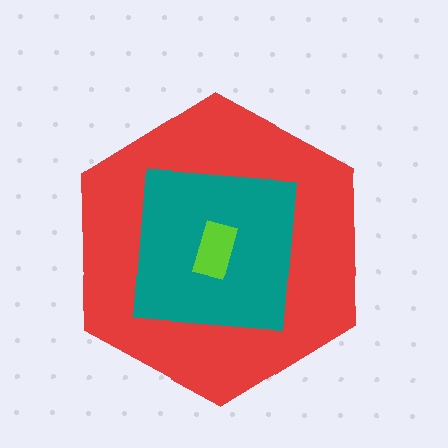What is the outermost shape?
The red hexagon.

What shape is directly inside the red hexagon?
The teal square.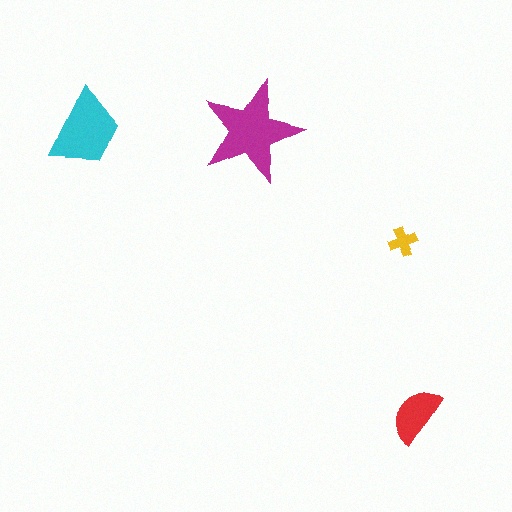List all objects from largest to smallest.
The magenta star, the cyan trapezoid, the red semicircle, the yellow cross.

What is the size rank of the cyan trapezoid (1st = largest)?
2nd.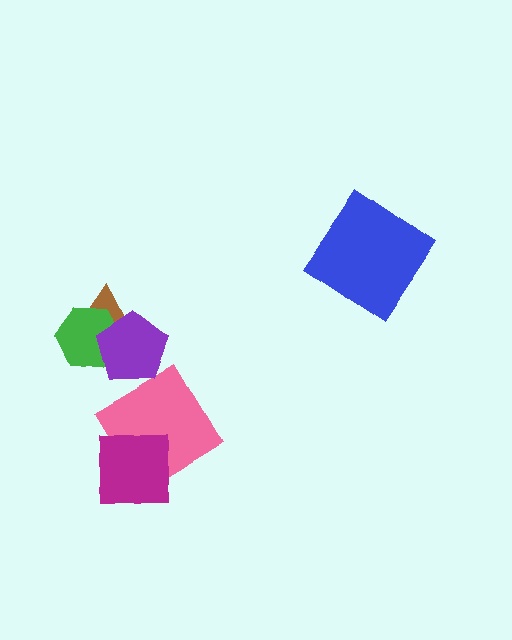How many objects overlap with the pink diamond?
1 object overlaps with the pink diamond.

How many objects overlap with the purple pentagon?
2 objects overlap with the purple pentagon.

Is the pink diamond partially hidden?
Yes, it is partially covered by another shape.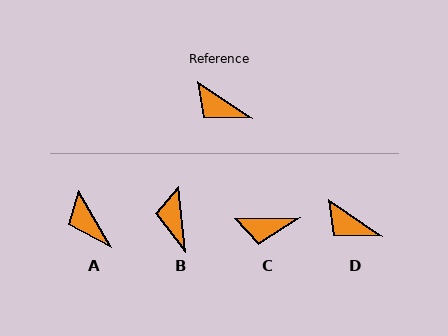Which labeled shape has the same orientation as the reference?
D.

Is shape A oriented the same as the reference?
No, it is off by about 26 degrees.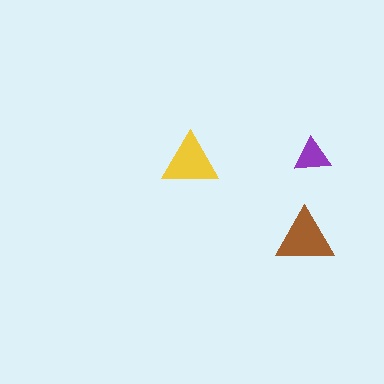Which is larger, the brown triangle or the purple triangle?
The brown one.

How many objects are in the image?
There are 3 objects in the image.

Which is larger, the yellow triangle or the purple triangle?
The yellow one.